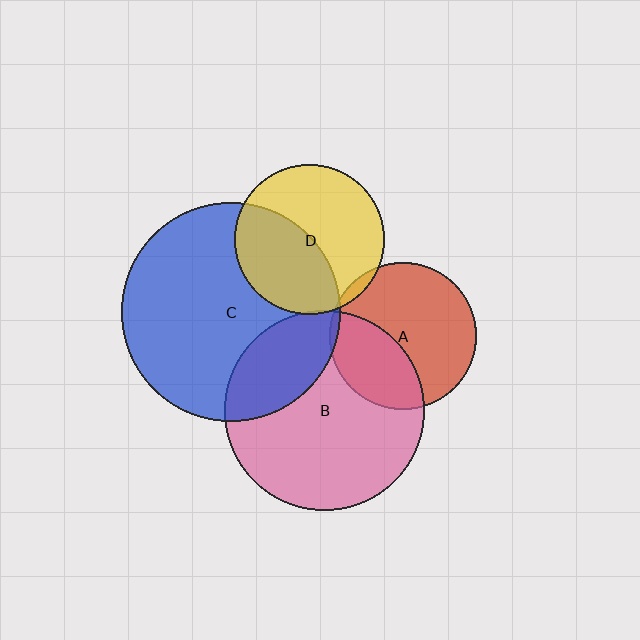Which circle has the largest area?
Circle C (blue).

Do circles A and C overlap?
Yes.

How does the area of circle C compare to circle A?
Approximately 2.2 times.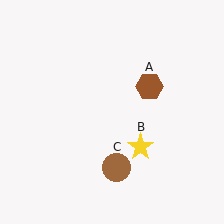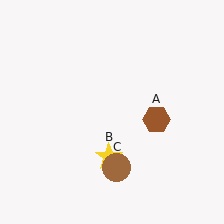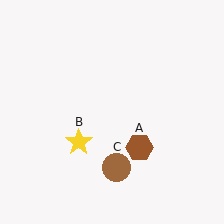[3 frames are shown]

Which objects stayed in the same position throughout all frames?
Brown circle (object C) remained stationary.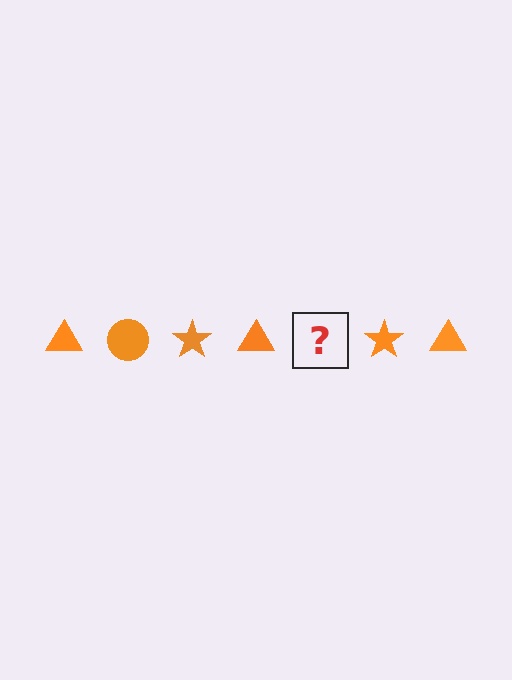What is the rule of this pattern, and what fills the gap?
The rule is that the pattern cycles through triangle, circle, star shapes in orange. The gap should be filled with an orange circle.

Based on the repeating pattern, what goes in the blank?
The blank should be an orange circle.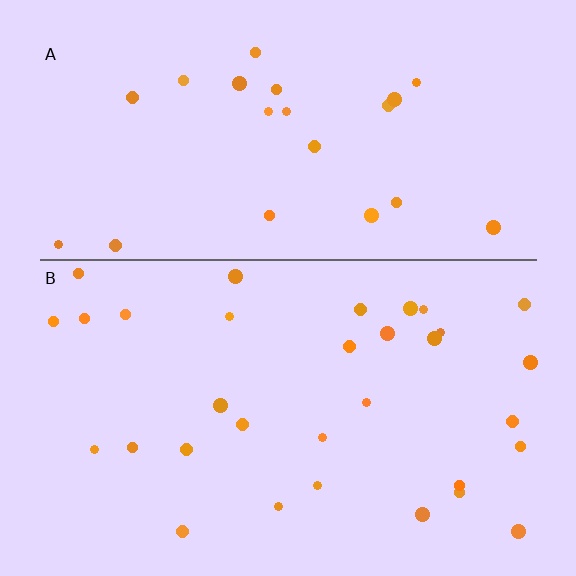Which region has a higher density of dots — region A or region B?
B (the bottom).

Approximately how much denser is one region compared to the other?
Approximately 1.4× — region B over region A.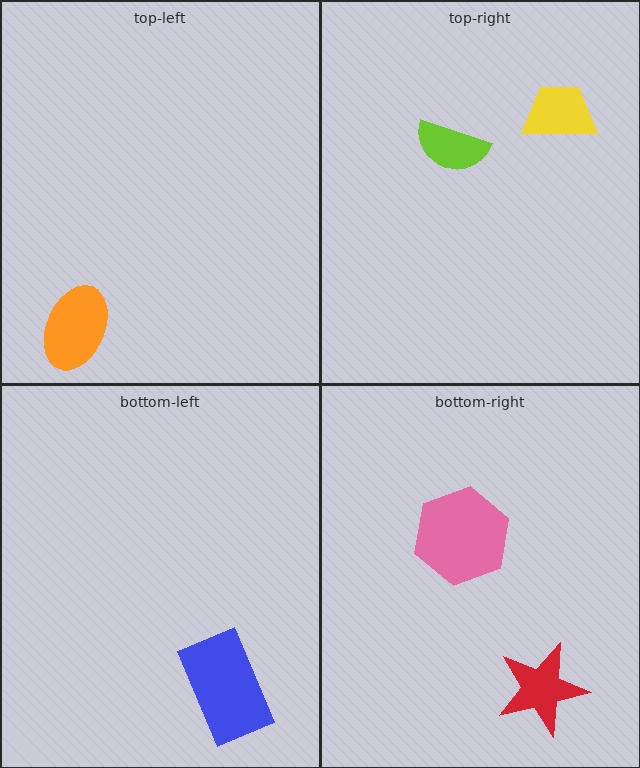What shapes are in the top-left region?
The orange ellipse.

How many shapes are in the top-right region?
2.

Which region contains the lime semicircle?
The top-right region.